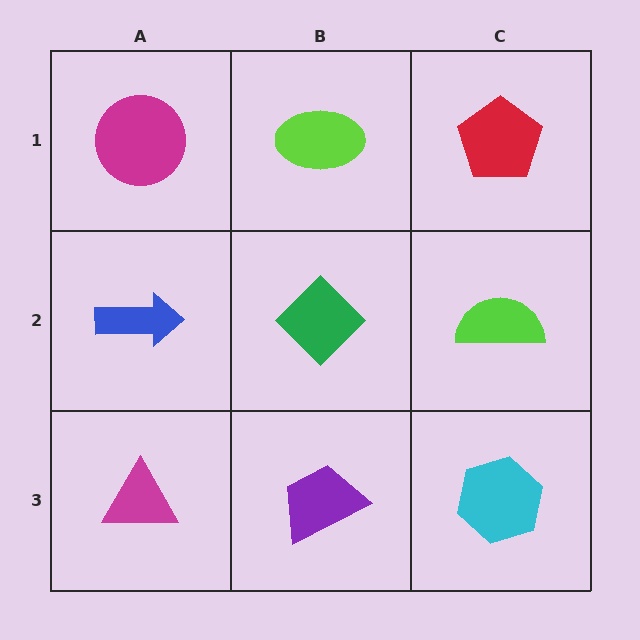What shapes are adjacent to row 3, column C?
A lime semicircle (row 2, column C), a purple trapezoid (row 3, column B).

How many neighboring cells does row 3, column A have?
2.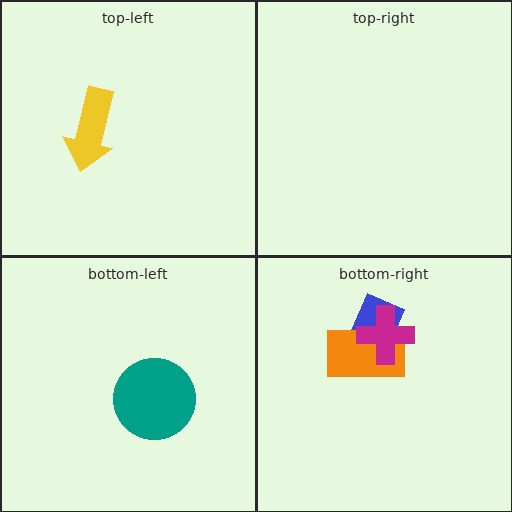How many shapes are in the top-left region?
1.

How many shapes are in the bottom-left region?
1.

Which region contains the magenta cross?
The bottom-right region.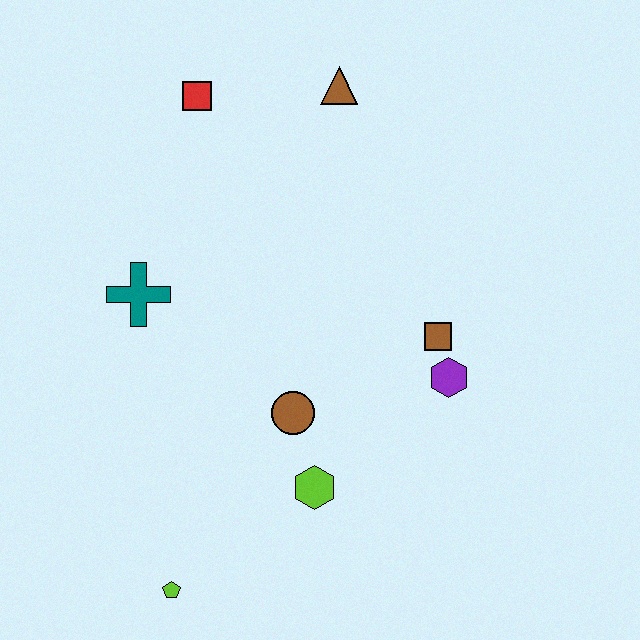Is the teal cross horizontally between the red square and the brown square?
No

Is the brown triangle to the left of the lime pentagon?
No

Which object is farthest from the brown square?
The lime pentagon is farthest from the brown square.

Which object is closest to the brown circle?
The lime hexagon is closest to the brown circle.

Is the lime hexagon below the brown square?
Yes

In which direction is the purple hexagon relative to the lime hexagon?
The purple hexagon is to the right of the lime hexagon.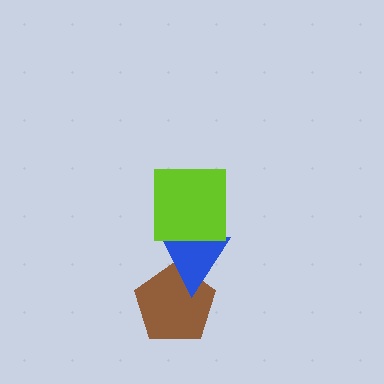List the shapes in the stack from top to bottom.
From top to bottom: the lime square, the blue triangle, the brown pentagon.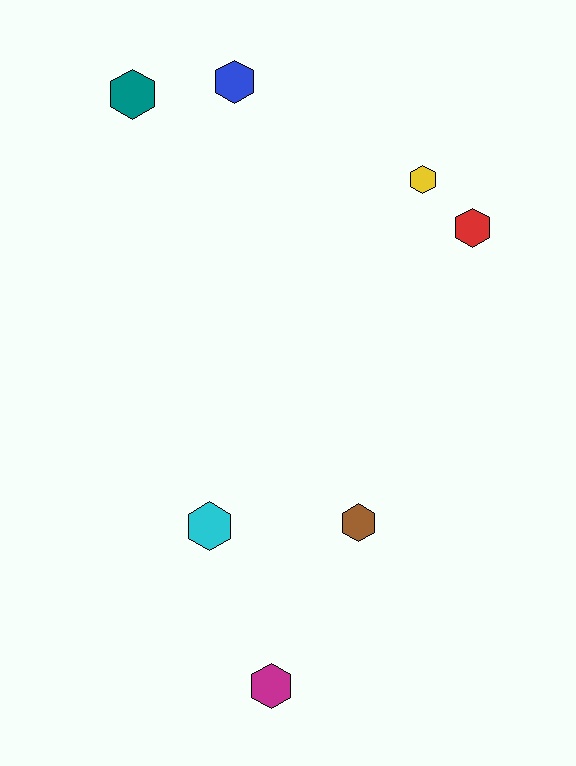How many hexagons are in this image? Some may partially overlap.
There are 7 hexagons.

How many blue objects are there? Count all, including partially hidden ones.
There is 1 blue object.